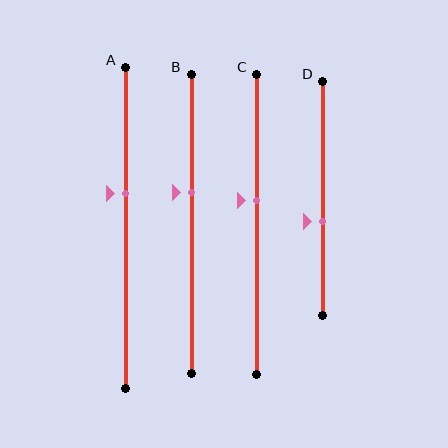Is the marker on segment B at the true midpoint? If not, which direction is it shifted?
No, the marker on segment B is shifted upward by about 11% of the segment length.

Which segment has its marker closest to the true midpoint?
Segment C has its marker closest to the true midpoint.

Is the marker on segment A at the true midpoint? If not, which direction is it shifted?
No, the marker on segment A is shifted upward by about 11% of the segment length.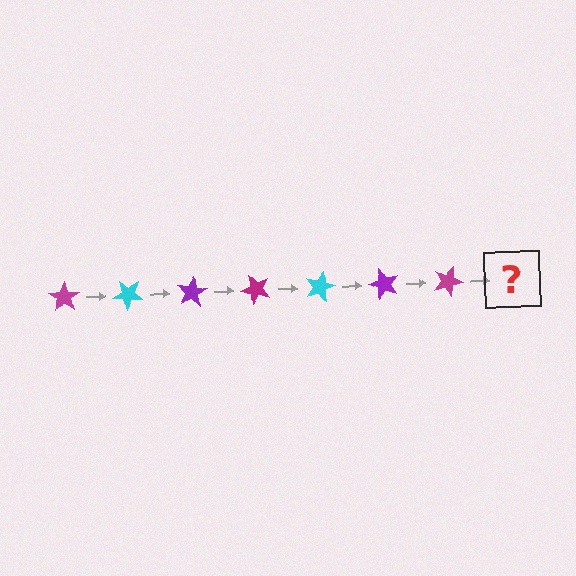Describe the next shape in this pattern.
It should be a cyan star, rotated 280 degrees from the start.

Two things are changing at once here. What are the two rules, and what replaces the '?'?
The two rules are that it rotates 40 degrees each step and the color cycles through magenta, cyan, and purple. The '?' should be a cyan star, rotated 280 degrees from the start.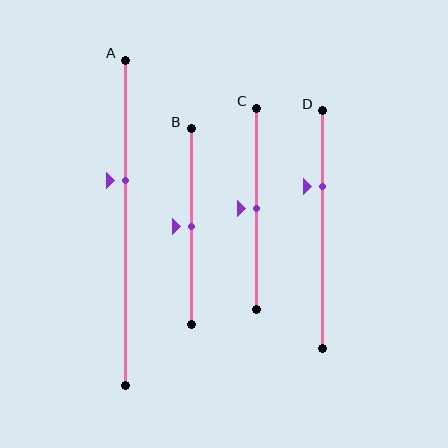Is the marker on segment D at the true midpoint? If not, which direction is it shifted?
No, the marker on segment D is shifted upward by about 18% of the segment length.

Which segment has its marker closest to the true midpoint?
Segment B has its marker closest to the true midpoint.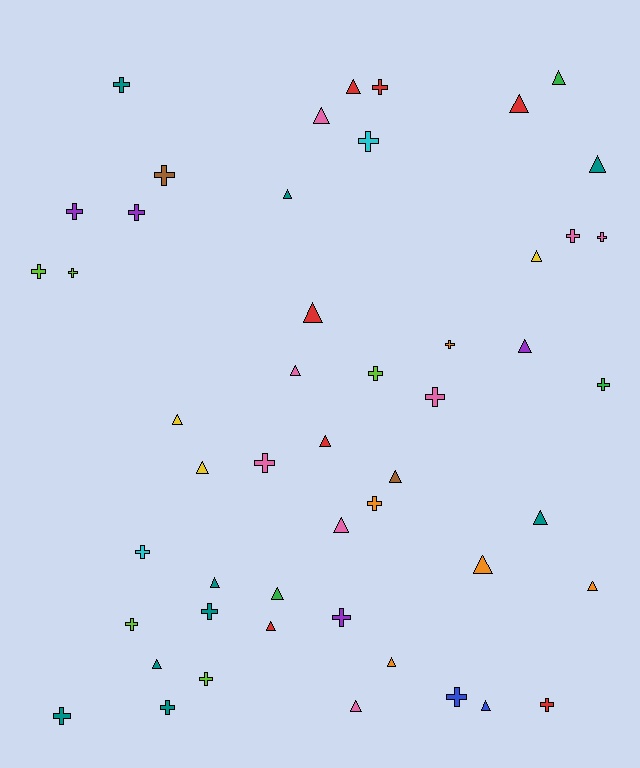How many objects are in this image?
There are 50 objects.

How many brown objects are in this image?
There are 2 brown objects.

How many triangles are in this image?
There are 25 triangles.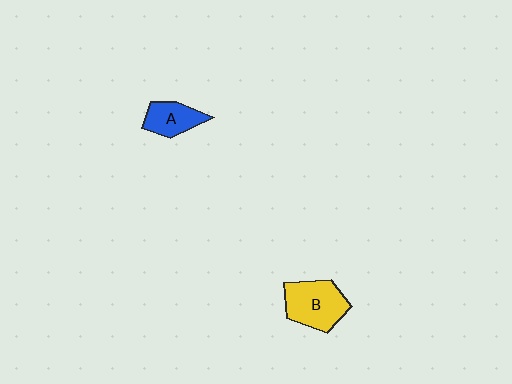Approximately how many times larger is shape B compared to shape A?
Approximately 1.5 times.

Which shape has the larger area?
Shape B (yellow).